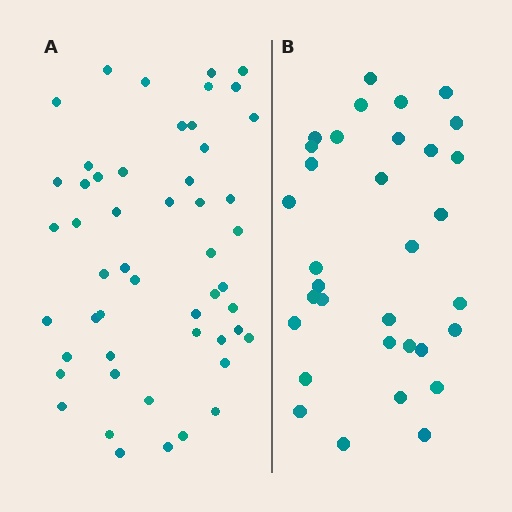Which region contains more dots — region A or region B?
Region A (the left region) has more dots.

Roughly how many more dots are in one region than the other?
Region A has approximately 20 more dots than region B.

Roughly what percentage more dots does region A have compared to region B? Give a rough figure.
About 55% more.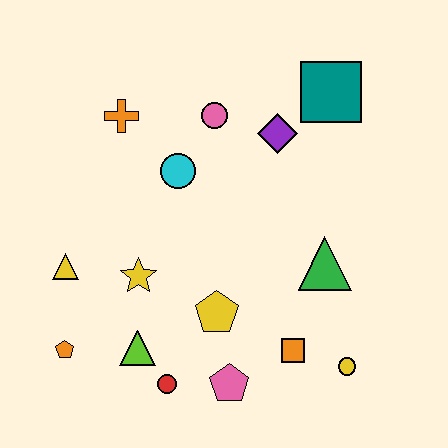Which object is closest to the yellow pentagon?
The pink pentagon is closest to the yellow pentagon.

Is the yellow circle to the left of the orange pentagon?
No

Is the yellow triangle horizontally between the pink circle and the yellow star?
No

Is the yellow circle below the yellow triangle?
Yes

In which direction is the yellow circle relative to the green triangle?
The yellow circle is below the green triangle.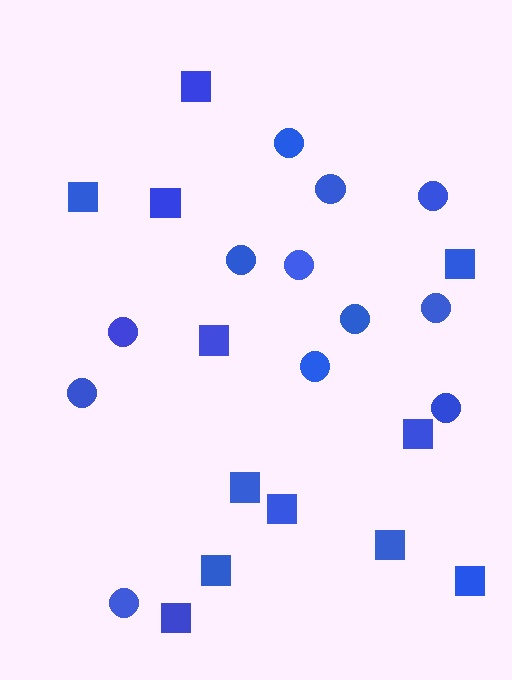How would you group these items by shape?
There are 2 groups: one group of squares (12) and one group of circles (12).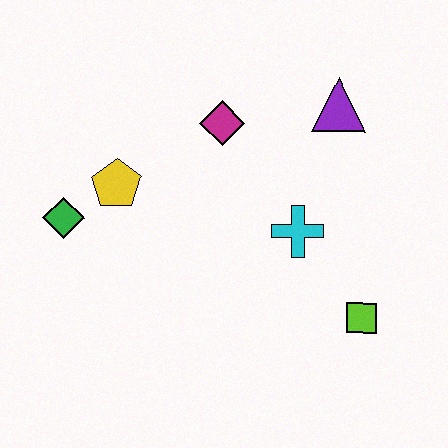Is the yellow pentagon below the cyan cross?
No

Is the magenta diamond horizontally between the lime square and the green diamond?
Yes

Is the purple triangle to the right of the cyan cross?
Yes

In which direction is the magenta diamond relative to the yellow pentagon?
The magenta diamond is to the right of the yellow pentagon.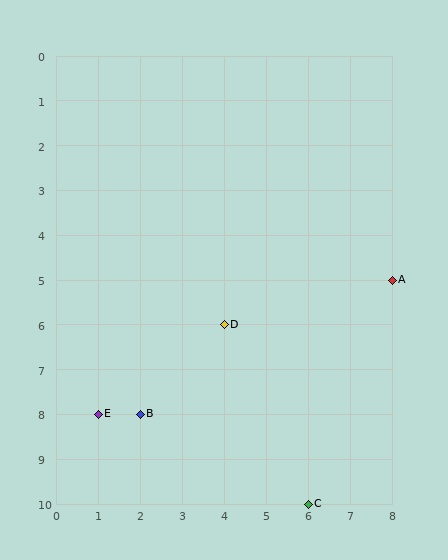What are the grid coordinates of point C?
Point C is at grid coordinates (6, 10).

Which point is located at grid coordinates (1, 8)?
Point E is at (1, 8).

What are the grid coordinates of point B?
Point B is at grid coordinates (2, 8).